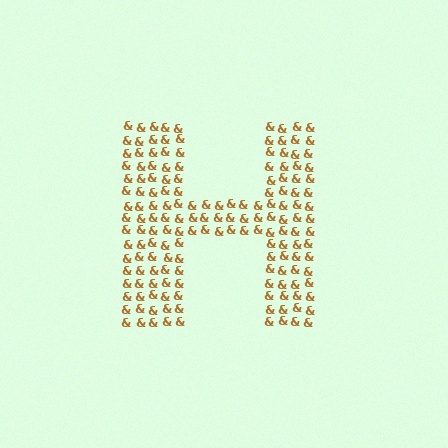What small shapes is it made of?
It is made of small ampersands.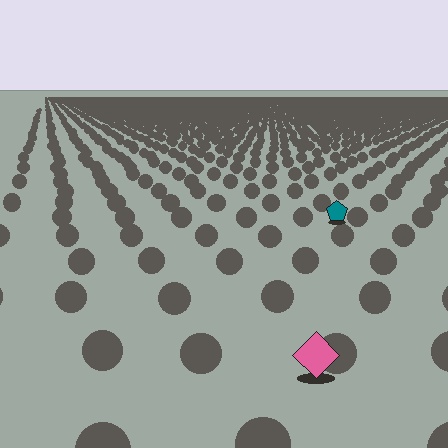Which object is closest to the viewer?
The pink diamond is closest. The texture marks near it are larger and more spread out.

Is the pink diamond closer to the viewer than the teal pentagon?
Yes. The pink diamond is closer — you can tell from the texture gradient: the ground texture is coarser near it.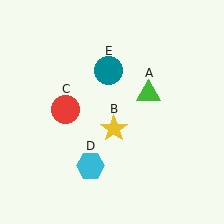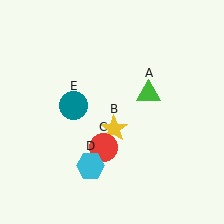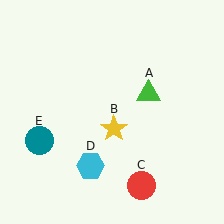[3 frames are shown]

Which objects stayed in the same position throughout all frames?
Green triangle (object A) and yellow star (object B) and cyan hexagon (object D) remained stationary.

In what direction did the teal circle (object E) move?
The teal circle (object E) moved down and to the left.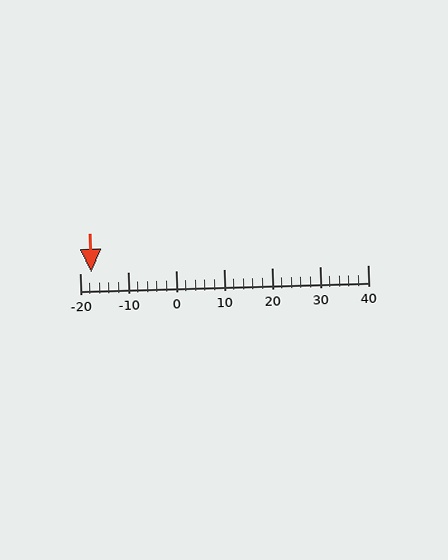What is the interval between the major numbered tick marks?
The major tick marks are spaced 10 units apart.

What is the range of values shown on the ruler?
The ruler shows values from -20 to 40.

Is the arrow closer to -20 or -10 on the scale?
The arrow is closer to -20.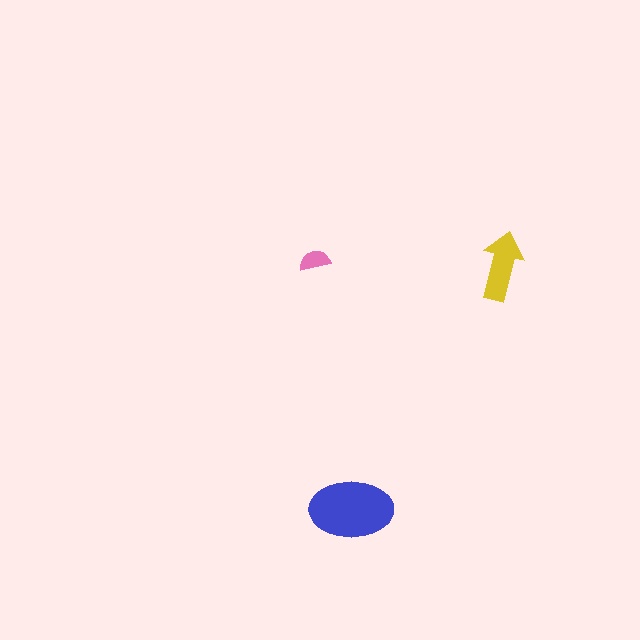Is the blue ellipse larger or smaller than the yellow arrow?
Larger.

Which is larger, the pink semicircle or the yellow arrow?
The yellow arrow.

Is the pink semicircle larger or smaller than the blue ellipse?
Smaller.